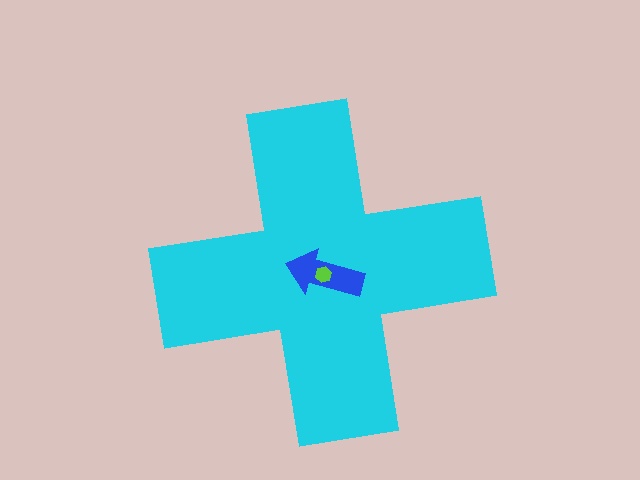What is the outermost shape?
The cyan cross.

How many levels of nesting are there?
3.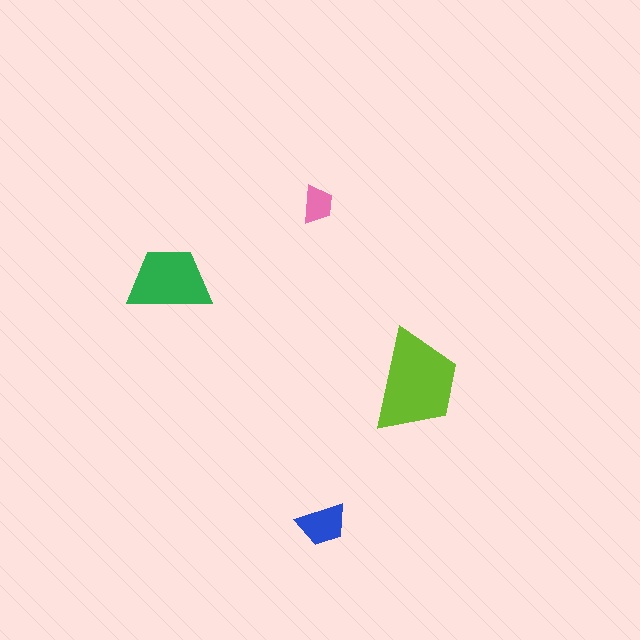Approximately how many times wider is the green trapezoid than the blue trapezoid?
About 1.5 times wider.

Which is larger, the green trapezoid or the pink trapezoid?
The green one.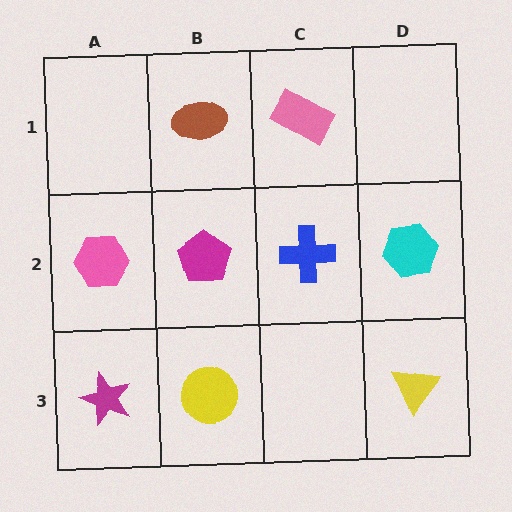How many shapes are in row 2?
4 shapes.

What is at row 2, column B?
A magenta pentagon.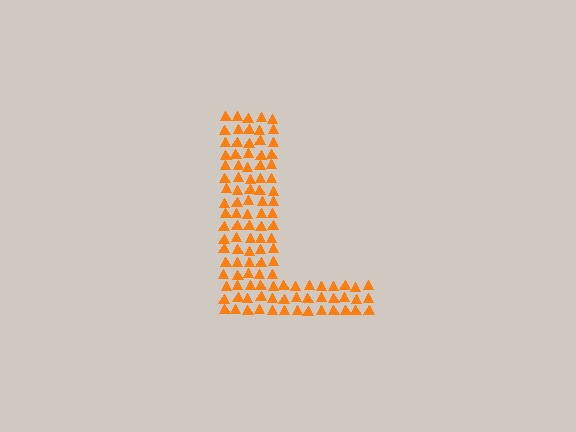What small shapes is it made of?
It is made of small triangles.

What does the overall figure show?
The overall figure shows the letter L.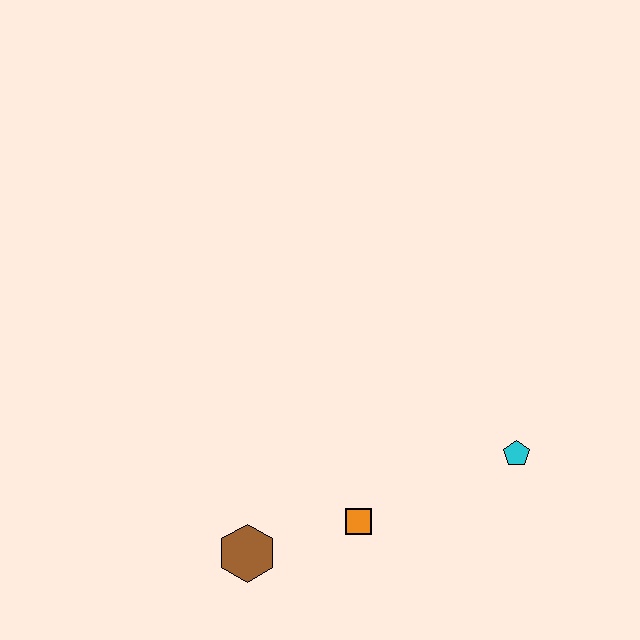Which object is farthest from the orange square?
The cyan pentagon is farthest from the orange square.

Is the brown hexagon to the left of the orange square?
Yes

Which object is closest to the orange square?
The brown hexagon is closest to the orange square.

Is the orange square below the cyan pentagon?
Yes